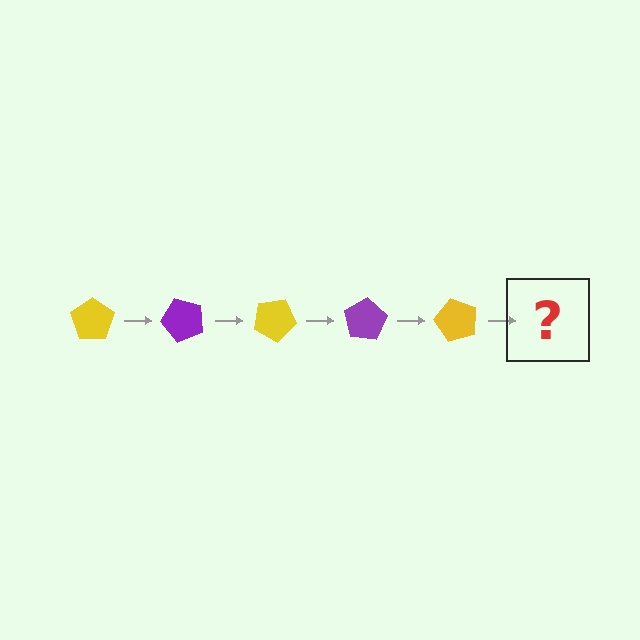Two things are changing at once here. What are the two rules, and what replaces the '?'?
The two rules are that it rotates 50 degrees each step and the color cycles through yellow and purple. The '?' should be a purple pentagon, rotated 250 degrees from the start.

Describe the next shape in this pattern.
It should be a purple pentagon, rotated 250 degrees from the start.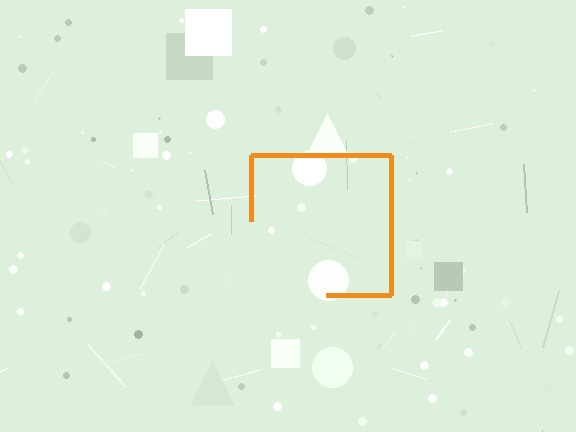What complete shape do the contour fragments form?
The contour fragments form a square.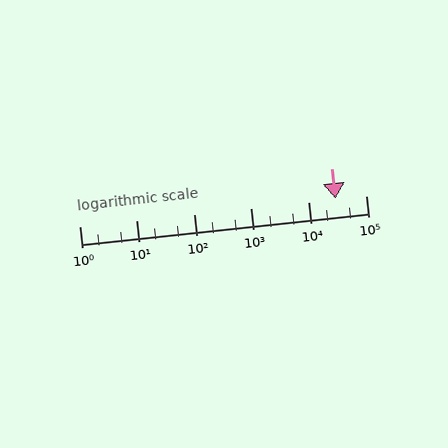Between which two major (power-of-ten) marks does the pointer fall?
The pointer is between 10000 and 100000.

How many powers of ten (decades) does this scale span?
The scale spans 5 decades, from 1 to 100000.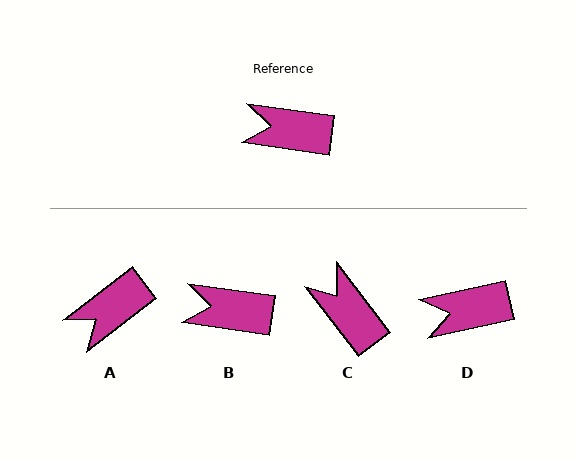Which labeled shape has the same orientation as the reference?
B.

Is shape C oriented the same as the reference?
No, it is off by about 44 degrees.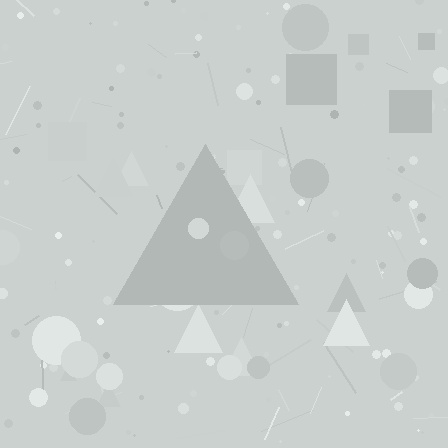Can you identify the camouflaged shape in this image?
The camouflaged shape is a triangle.